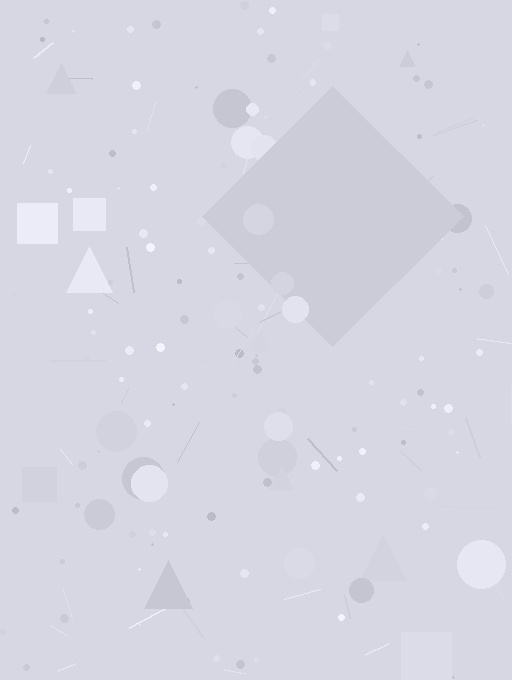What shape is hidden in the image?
A diamond is hidden in the image.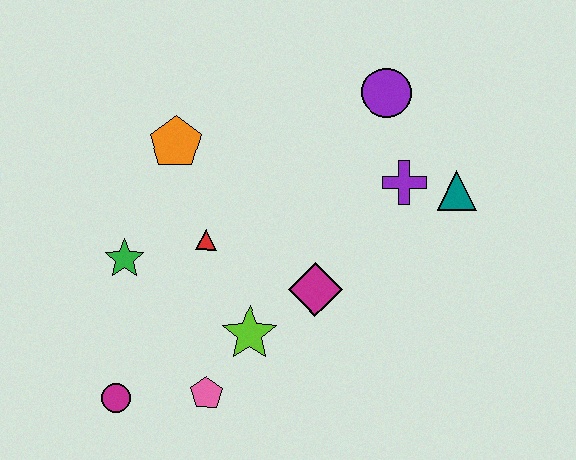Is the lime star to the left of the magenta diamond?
Yes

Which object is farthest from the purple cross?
The magenta circle is farthest from the purple cross.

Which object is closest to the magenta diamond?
The lime star is closest to the magenta diamond.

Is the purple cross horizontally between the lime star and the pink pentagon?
No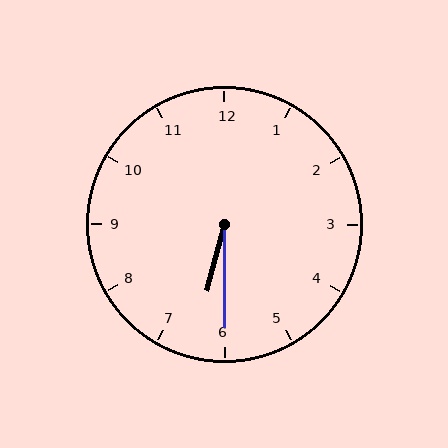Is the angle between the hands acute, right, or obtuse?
It is acute.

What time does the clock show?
6:30.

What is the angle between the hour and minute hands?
Approximately 15 degrees.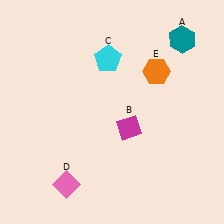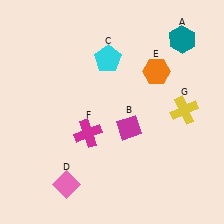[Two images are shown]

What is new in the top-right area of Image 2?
A yellow cross (G) was added in the top-right area of Image 2.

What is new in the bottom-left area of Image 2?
A magenta cross (F) was added in the bottom-left area of Image 2.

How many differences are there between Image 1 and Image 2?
There are 2 differences between the two images.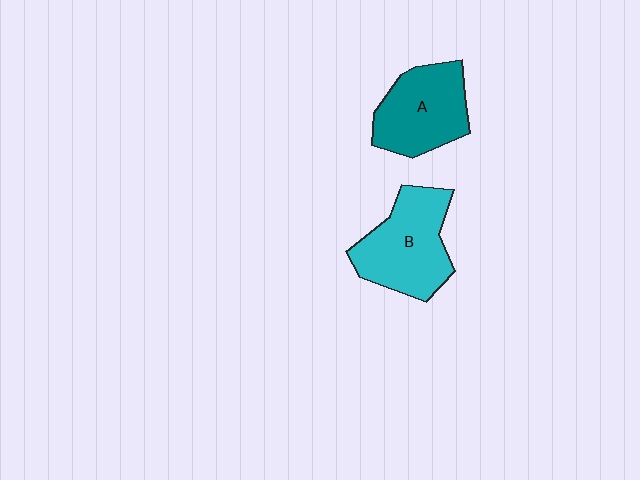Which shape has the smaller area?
Shape A (teal).